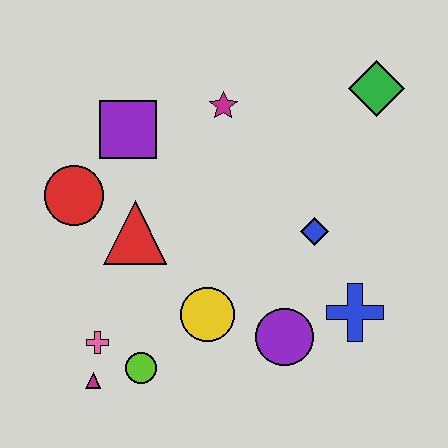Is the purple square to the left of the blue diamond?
Yes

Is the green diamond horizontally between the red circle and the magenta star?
No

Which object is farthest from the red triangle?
The green diamond is farthest from the red triangle.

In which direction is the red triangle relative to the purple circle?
The red triangle is to the left of the purple circle.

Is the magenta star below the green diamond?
Yes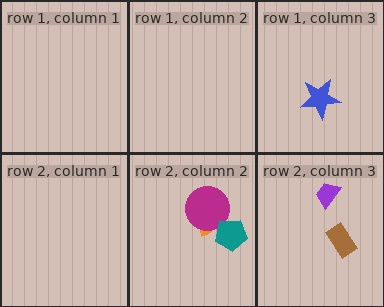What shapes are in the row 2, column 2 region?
The orange semicircle, the magenta circle, the teal pentagon.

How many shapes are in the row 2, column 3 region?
2.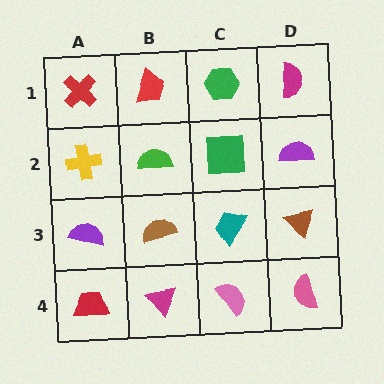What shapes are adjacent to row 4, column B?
A brown semicircle (row 3, column B), a red trapezoid (row 4, column A), a pink semicircle (row 4, column C).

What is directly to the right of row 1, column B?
A green hexagon.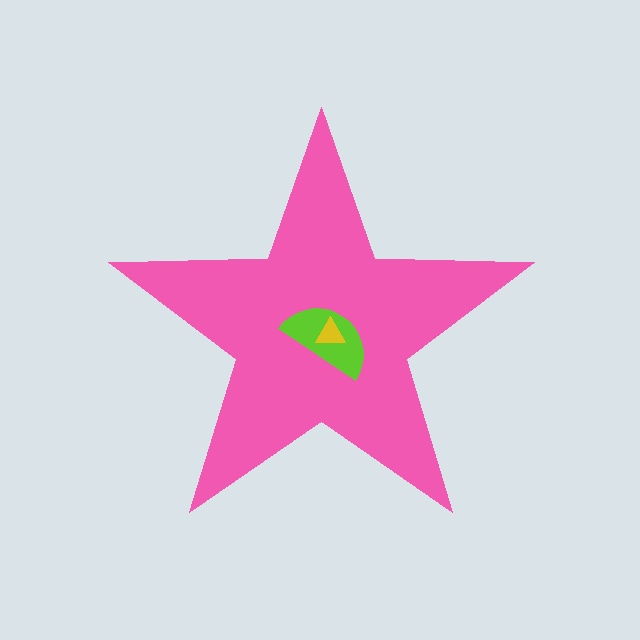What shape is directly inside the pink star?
The lime semicircle.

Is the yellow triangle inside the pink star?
Yes.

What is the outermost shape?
The pink star.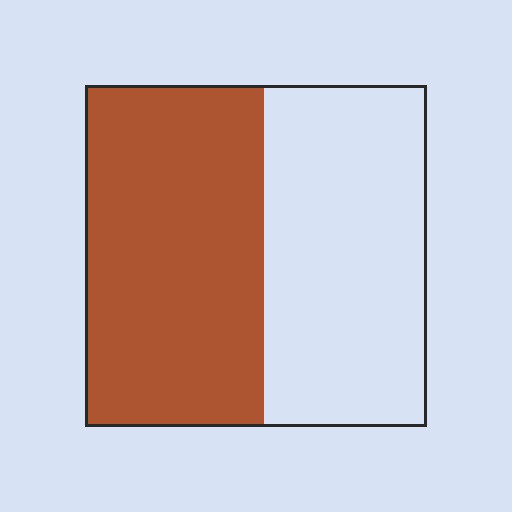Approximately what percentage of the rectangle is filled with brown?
Approximately 50%.